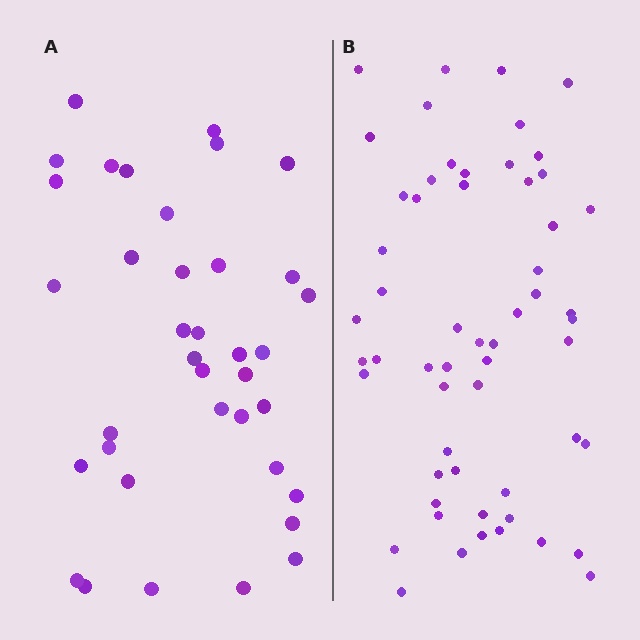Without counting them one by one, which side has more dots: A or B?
Region B (the right region) has more dots.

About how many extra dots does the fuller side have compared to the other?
Region B has approximately 20 more dots than region A.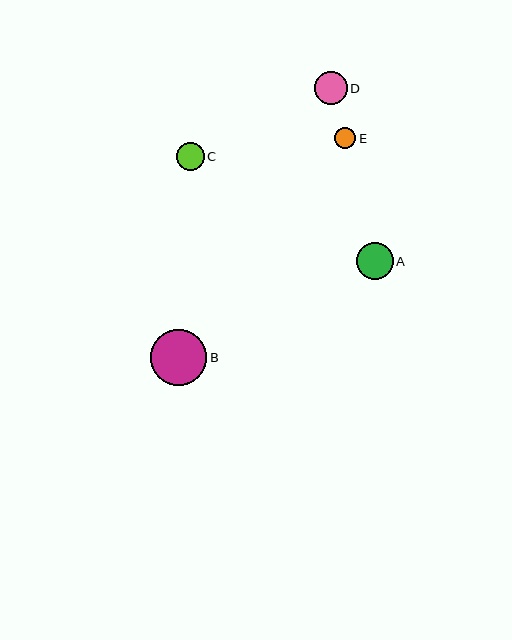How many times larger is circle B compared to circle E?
Circle B is approximately 2.6 times the size of circle E.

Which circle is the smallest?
Circle E is the smallest with a size of approximately 21 pixels.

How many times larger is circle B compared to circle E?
Circle B is approximately 2.6 times the size of circle E.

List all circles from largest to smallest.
From largest to smallest: B, A, D, C, E.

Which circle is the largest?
Circle B is the largest with a size of approximately 56 pixels.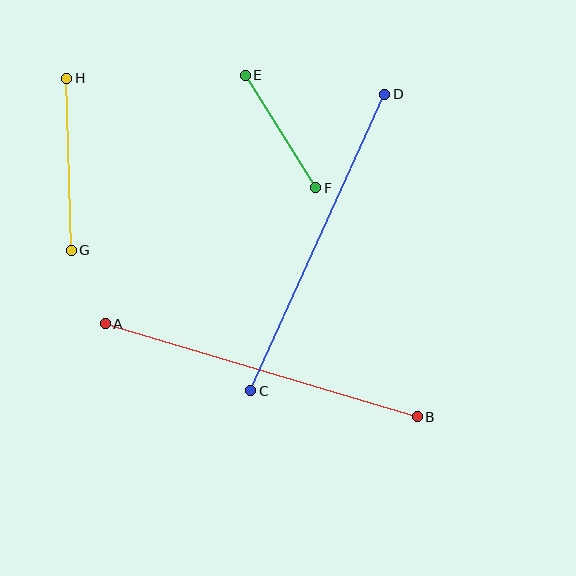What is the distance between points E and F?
The distance is approximately 133 pixels.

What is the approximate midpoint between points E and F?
The midpoint is at approximately (280, 132) pixels.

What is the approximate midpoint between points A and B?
The midpoint is at approximately (261, 370) pixels.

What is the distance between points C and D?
The distance is approximately 325 pixels.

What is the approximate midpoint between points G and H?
The midpoint is at approximately (69, 164) pixels.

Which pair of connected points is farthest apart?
Points A and B are farthest apart.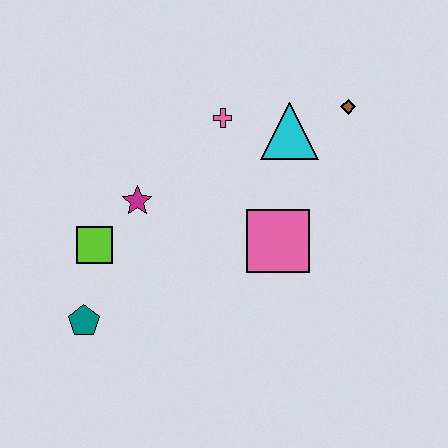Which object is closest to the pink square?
The cyan triangle is closest to the pink square.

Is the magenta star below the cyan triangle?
Yes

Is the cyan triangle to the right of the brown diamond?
No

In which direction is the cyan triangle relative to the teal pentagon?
The cyan triangle is to the right of the teal pentagon.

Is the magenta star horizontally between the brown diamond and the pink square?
No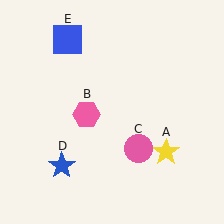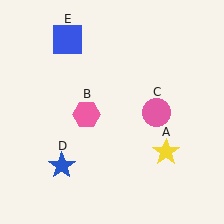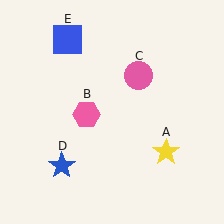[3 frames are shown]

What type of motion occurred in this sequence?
The pink circle (object C) rotated counterclockwise around the center of the scene.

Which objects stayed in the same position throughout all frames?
Yellow star (object A) and pink hexagon (object B) and blue star (object D) and blue square (object E) remained stationary.